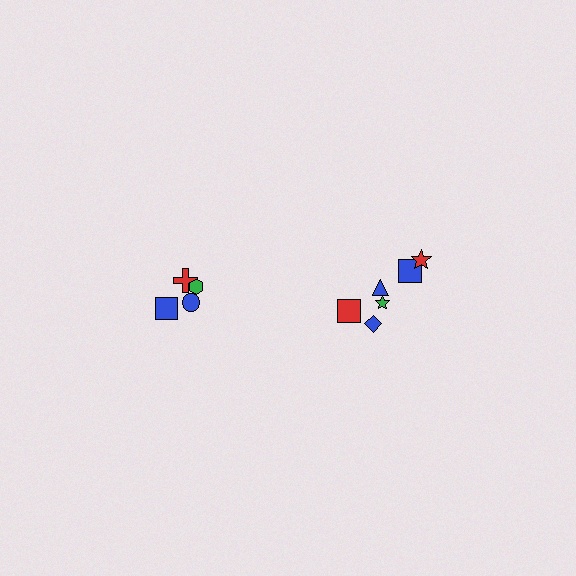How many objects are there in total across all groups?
There are 10 objects.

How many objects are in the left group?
There are 4 objects.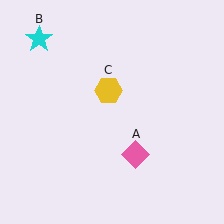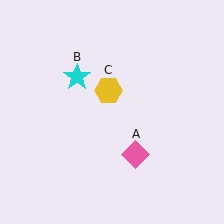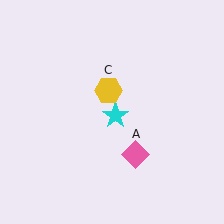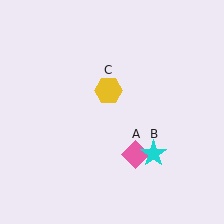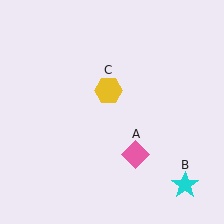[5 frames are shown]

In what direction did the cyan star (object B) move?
The cyan star (object B) moved down and to the right.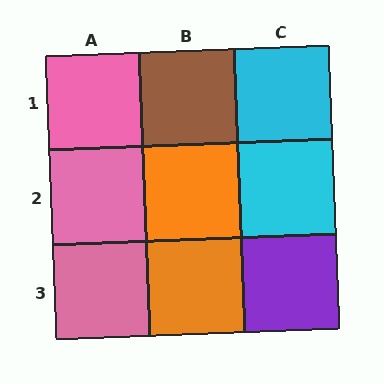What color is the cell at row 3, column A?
Pink.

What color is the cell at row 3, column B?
Orange.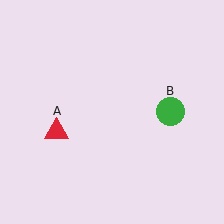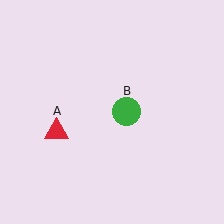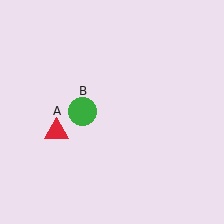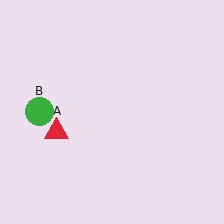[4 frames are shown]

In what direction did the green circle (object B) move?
The green circle (object B) moved left.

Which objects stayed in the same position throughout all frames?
Red triangle (object A) remained stationary.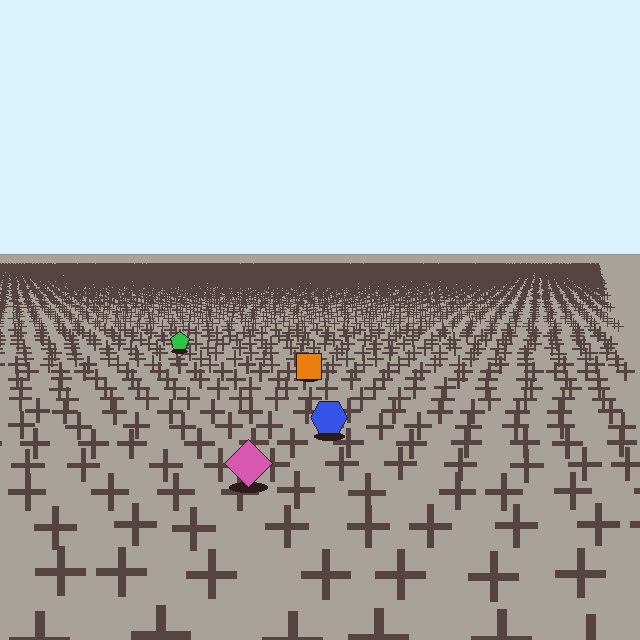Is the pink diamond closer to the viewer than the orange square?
Yes. The pink diamond is closer — you can tell from the texture gradient: the ground texture is coarser near it.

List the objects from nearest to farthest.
From nearest to farthest: the pink diamond, the blue hexagon, the orange square, the green pentagon.